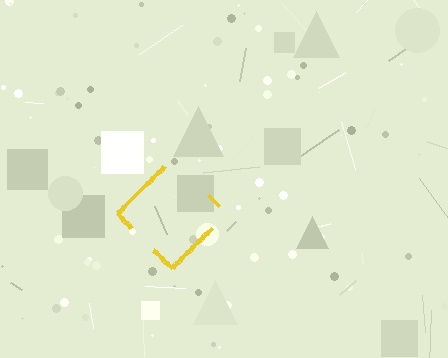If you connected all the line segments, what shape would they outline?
They would outline a diamond.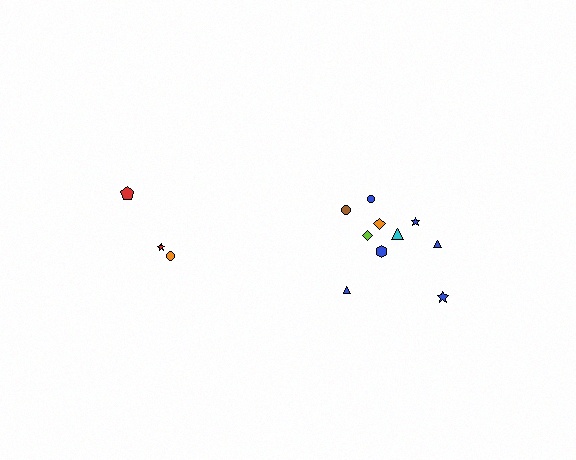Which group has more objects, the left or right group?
The right group.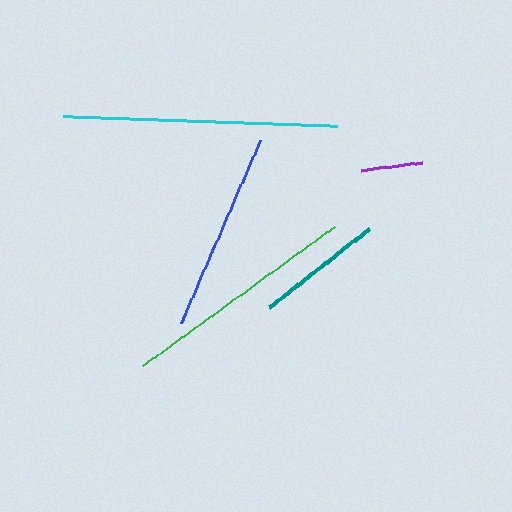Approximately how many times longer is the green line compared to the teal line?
The green line is approximately 1.9 times the length of the teal line.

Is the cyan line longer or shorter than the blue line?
The cyan line is longer than the blue line.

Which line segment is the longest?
The cyan line is the longest at approximately 274 pixels.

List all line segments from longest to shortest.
From longest to shortest: cyan, green, blue, teal, purple.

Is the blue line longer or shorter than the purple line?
The blue line is longer than the purple line.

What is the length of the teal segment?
The teal segment is approximately 127 pixels long.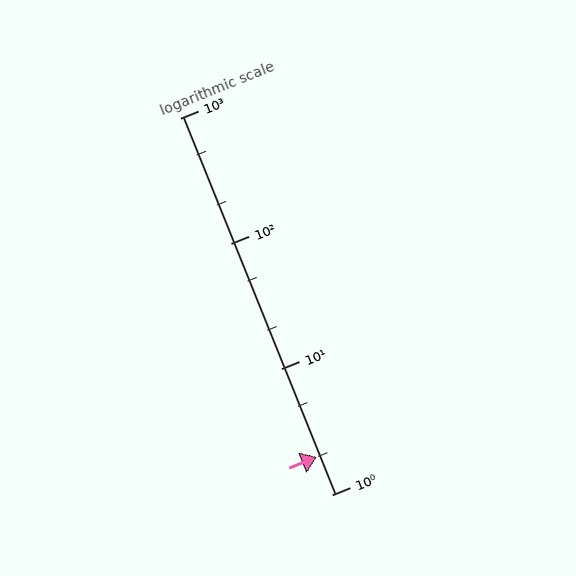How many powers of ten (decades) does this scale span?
The scale spans 3 decades, from 1 to 1000.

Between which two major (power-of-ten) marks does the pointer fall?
The pointer is between 1 and 10.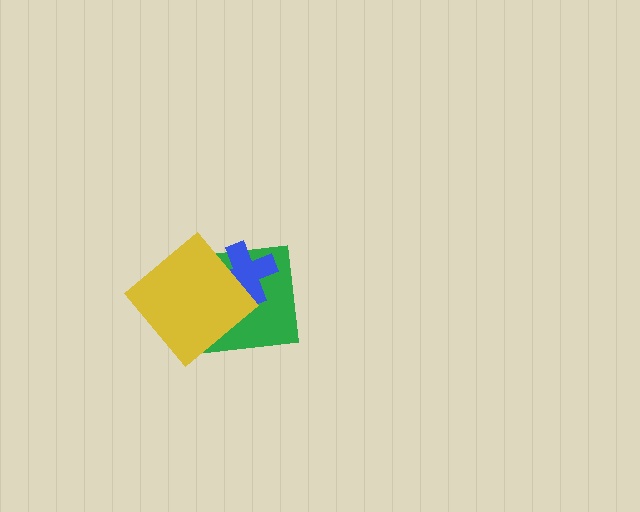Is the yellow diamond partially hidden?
No, no other shape covers it.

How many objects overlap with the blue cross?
2 objects overlap with the blue cross.